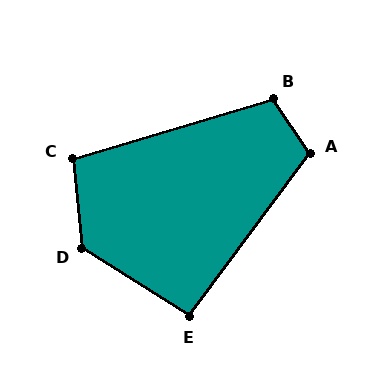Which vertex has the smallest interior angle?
E, at approximately 94 degrees.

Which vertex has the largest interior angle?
D, at approximately 128 degrees.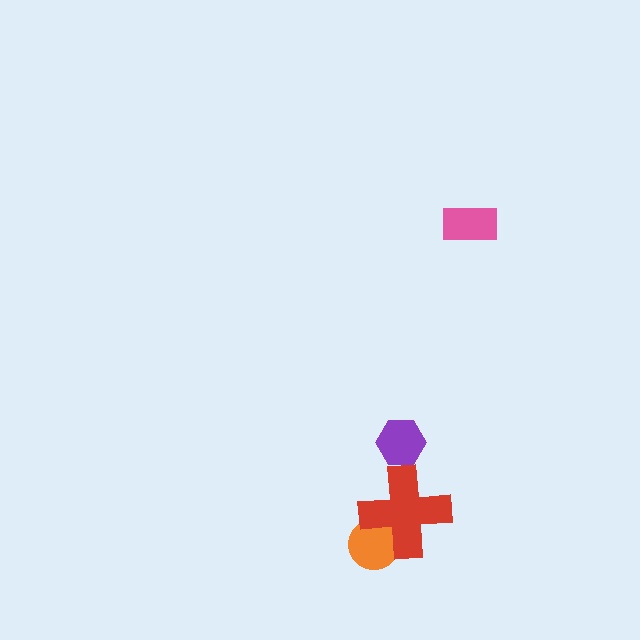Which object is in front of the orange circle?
The red cross is in front of the orange circle.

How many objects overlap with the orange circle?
1 object overlaps with the orange circle.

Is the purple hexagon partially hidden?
No, no other shape covers it.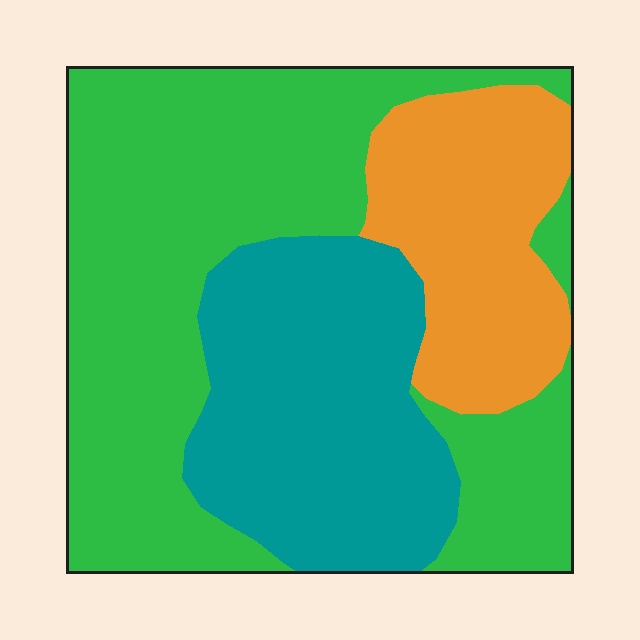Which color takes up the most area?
Green, at roughly 50%.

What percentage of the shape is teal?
Teal covers 29% of the shape.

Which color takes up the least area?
Orange, at roughly 20%.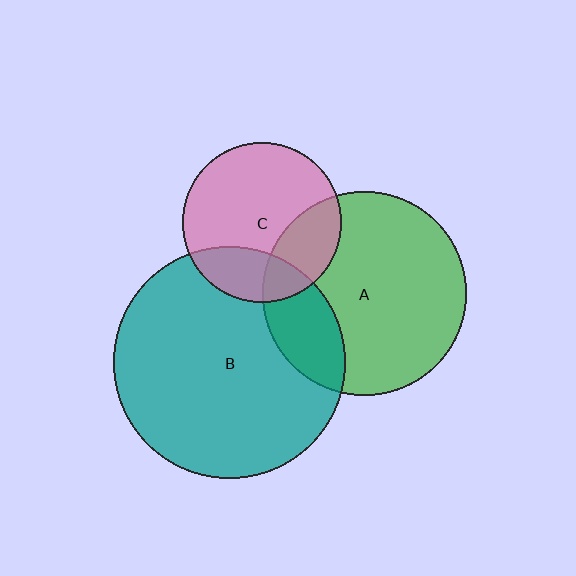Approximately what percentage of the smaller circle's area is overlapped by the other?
Approximately 25%.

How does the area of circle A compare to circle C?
Approximately 1.6 times.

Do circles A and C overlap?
Yes.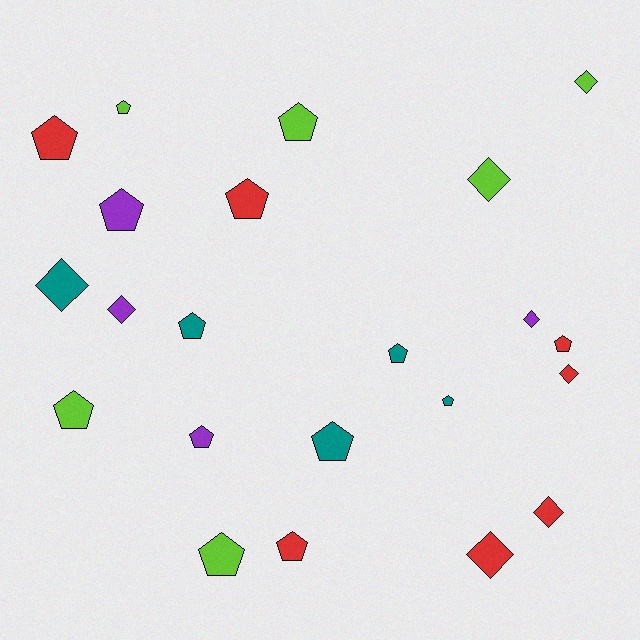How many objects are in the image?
There are 22 objects.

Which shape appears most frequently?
Pentagon, with 14 objects.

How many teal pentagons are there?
There are 4 teal pentagons.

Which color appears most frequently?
Red, with 7 objects.